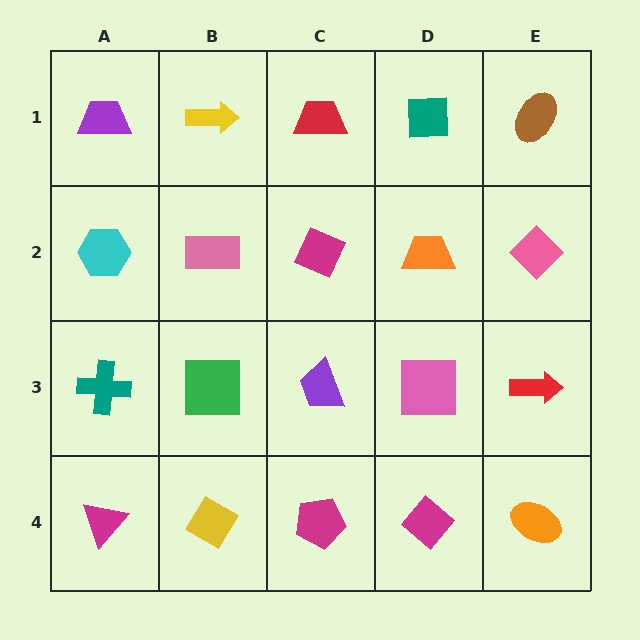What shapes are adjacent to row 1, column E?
A pink diamond (row 2, column E), a teal square (row 1, column D).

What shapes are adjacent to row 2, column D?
A teal square (row 1, column D), a pink square (row 3, column D), a magenta diamond (row 2, column C), a pink diamond (row 2, column E).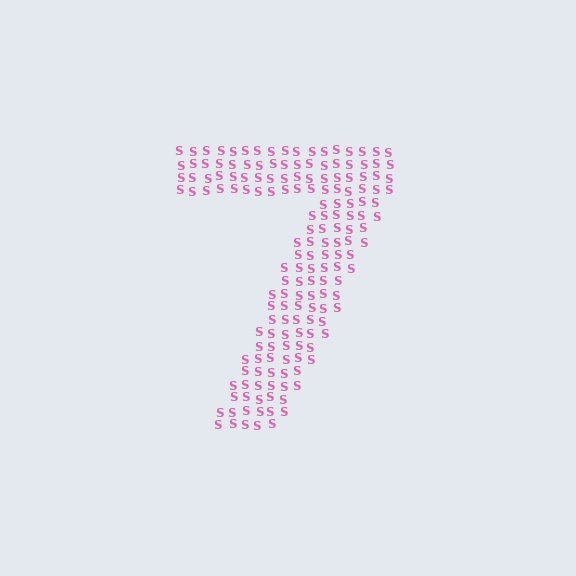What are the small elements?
The small elements are letter S's.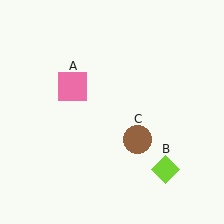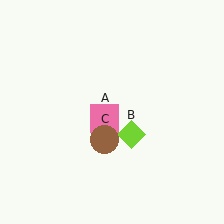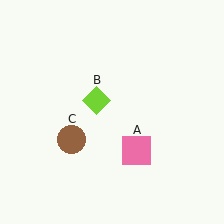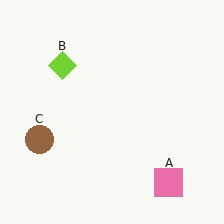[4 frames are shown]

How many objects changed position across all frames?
3 objects changed position: pink square (object A), lime diamond (object B), brown circle (object C).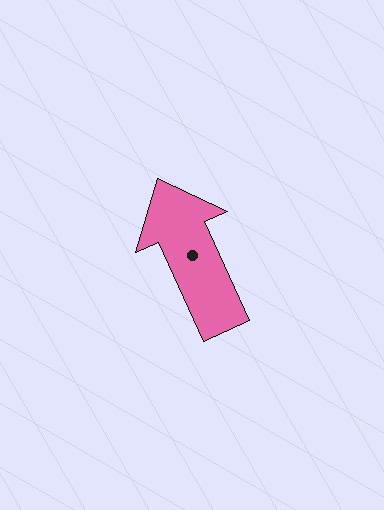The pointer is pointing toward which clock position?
Roughly 11 o'clock.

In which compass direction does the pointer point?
Northwest.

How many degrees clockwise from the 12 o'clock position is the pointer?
Approximately 336 degrees.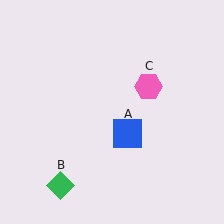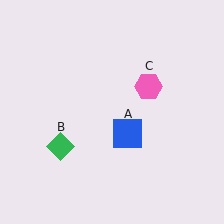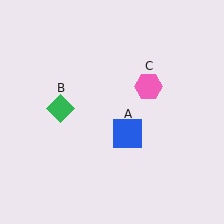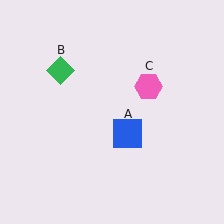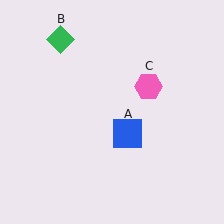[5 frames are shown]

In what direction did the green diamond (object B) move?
The green diamond (object B) moved up.